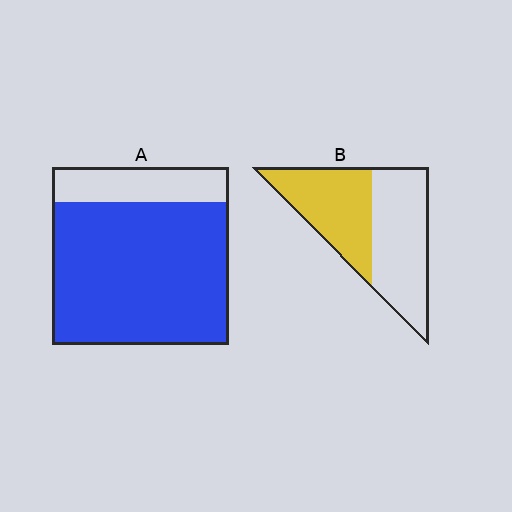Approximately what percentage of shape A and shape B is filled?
A is approximately 80% and B is approximately 45%.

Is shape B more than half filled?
Roughly half.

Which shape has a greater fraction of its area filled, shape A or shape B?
Shape A.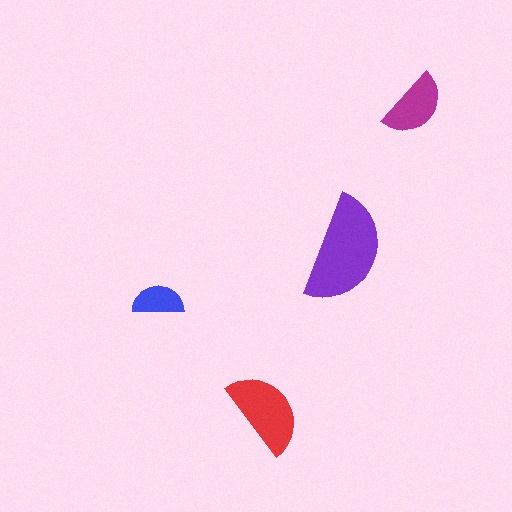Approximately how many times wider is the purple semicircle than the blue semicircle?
About 2 times wider.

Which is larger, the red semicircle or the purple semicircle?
The purple one.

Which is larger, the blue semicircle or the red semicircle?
The red one.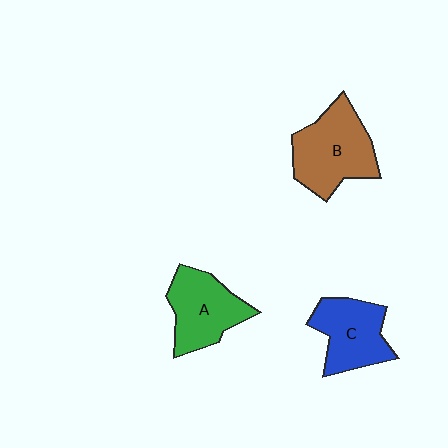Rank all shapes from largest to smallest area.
From largest to smallest: B (brown), A (green), C (blue).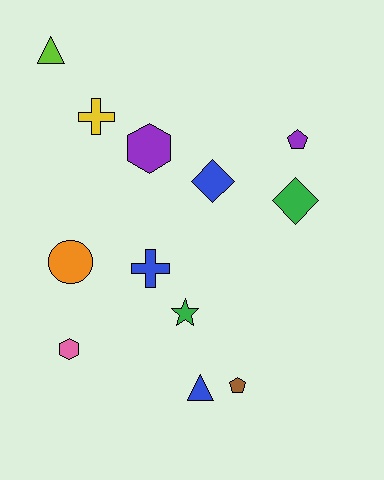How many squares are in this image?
There are no squares.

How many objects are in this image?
There are 12 objects.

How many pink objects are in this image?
There is 1 pink object.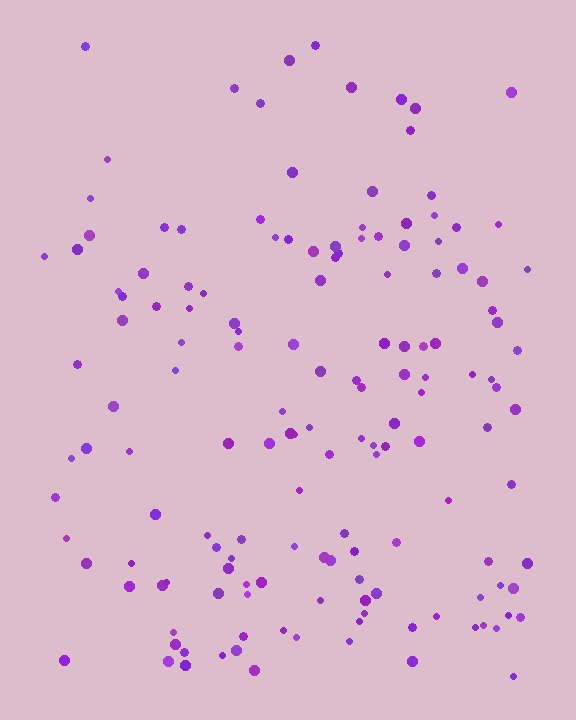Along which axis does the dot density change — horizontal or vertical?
Vertical.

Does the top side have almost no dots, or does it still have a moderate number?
Still a moderate number, just noticeably fewer than the bottom.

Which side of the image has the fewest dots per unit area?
The top.